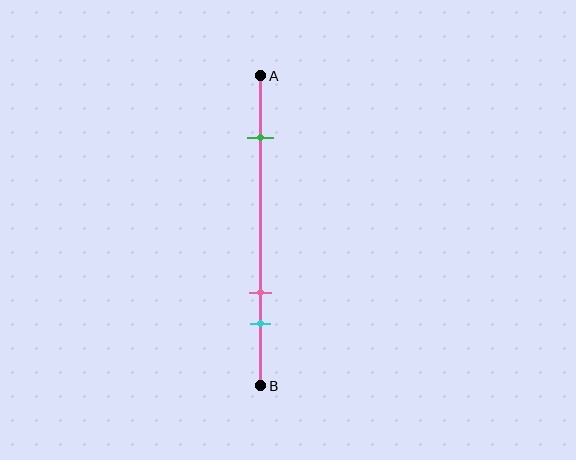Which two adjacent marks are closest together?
The pink and cyan marks are the closest adjacent pair.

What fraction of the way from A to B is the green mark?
The green mark is approximately 20% (0.2) of the way from A to B.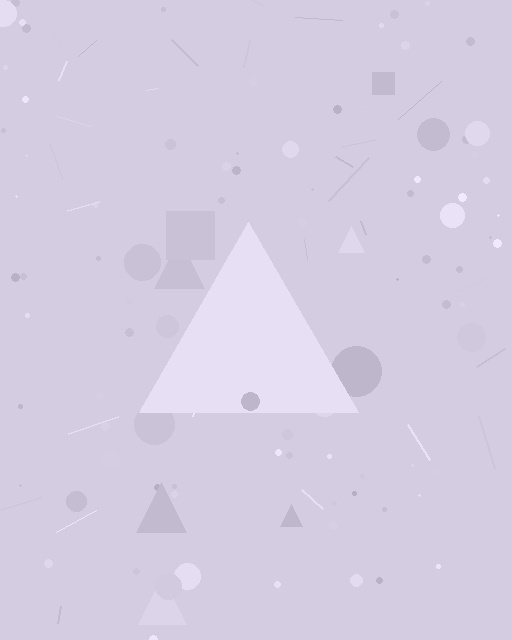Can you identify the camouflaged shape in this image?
The camouflaged shape is a triangle.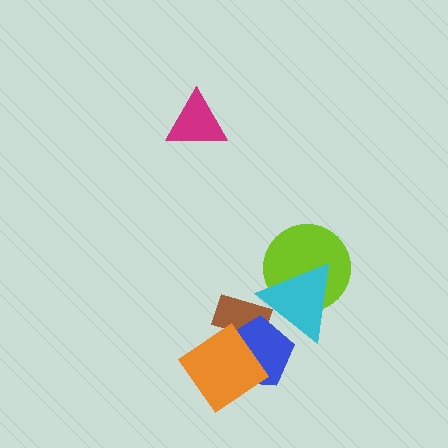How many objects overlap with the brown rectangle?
2 objects overlap with the brown rectangle.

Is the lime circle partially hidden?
Yes, it is partially covered by another shape.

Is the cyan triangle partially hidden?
No, no other shape covers it.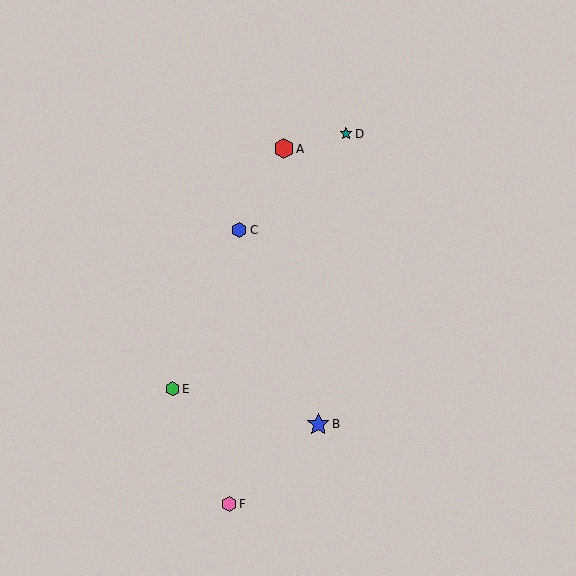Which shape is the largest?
The blue star (labeled B) is the largest.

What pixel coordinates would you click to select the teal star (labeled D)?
Click at (346, 134) to select the teal star D.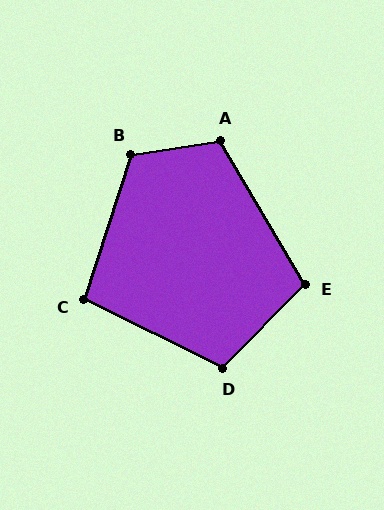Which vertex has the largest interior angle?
B, at approximately 117 degrees.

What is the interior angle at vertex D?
Approximately 108 degrees (obtuse).